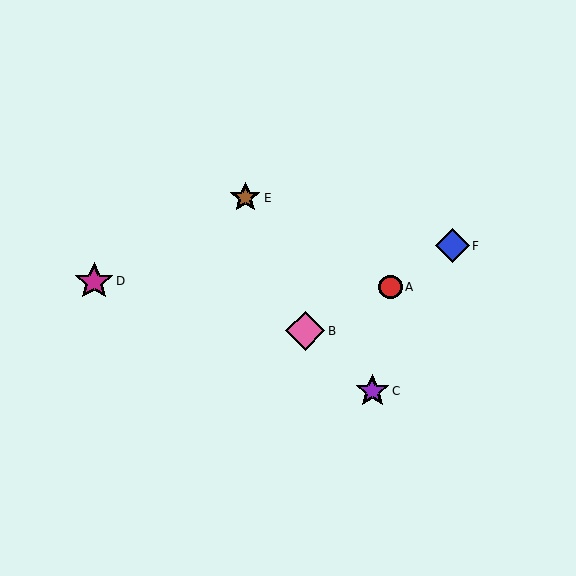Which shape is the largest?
The pink diamond (labeled B) is the largest.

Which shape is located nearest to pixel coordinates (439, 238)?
The blue diamond (labeled F) at (452, 246) is nearest to that location.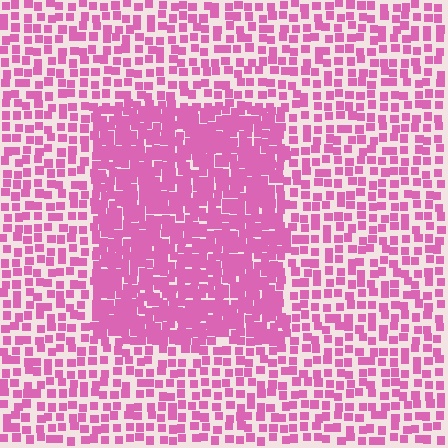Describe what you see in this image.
The image contains small pink elements arranged at two different densities. A rectangle-shaped region is visible where the elements are more densely packed than the surrounding area.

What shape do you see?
I see a rectangle.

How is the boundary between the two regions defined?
The boundary is defined by a change in element density (approximately 2.1x ratio). All elements are the same color, size, and shape.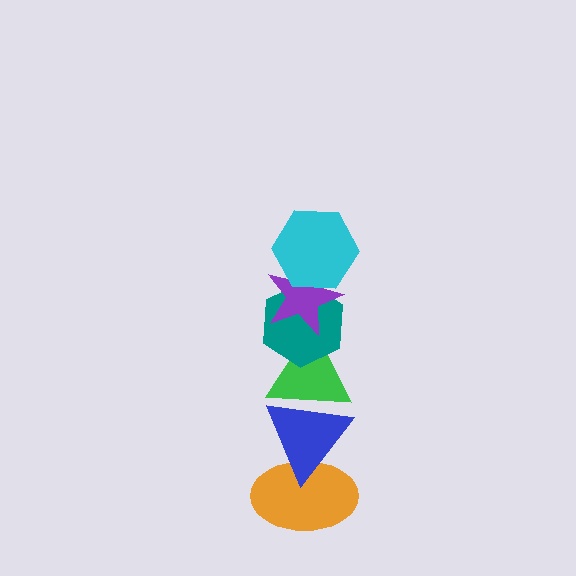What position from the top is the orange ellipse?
The orange ellipse is 6th from the top.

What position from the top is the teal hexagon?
The teal hexagon is 3rd from the top.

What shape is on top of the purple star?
The cyan hexagon is on top of the purple star.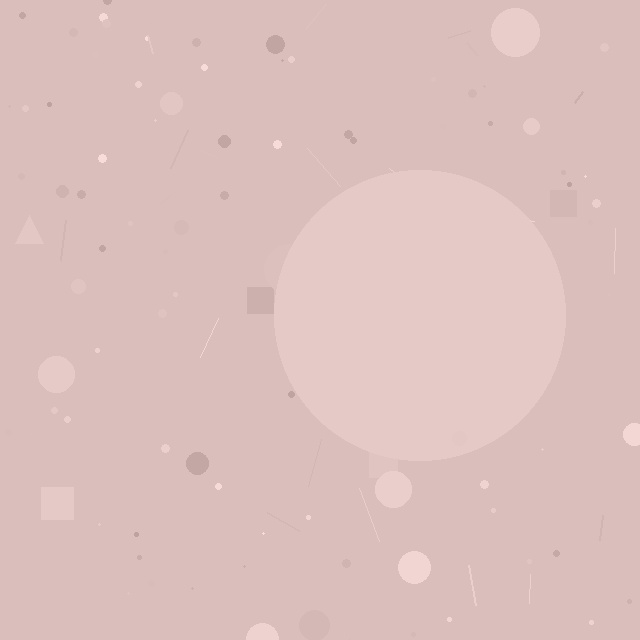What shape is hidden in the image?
A circle is hidden in the image.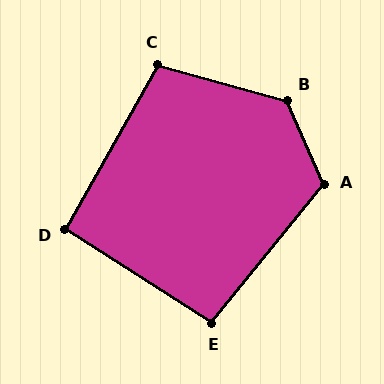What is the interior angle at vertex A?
Approximately 117 degrees (obtuse).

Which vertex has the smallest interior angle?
D, at approximately 93 degrees.